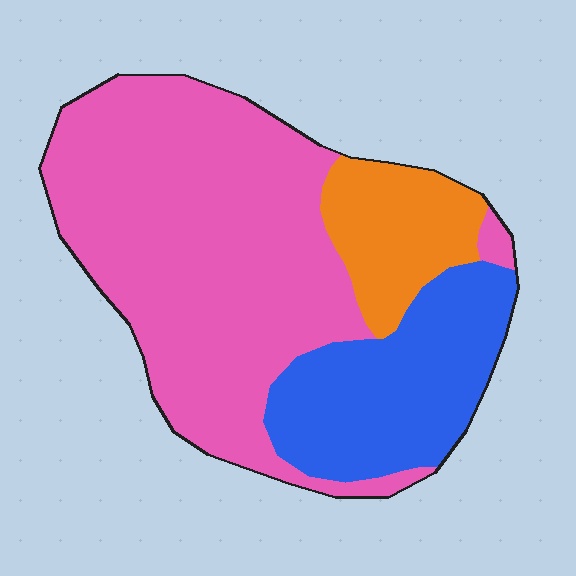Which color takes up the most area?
Pink, at roughly 60%.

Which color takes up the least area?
Orange, at roughly 15%.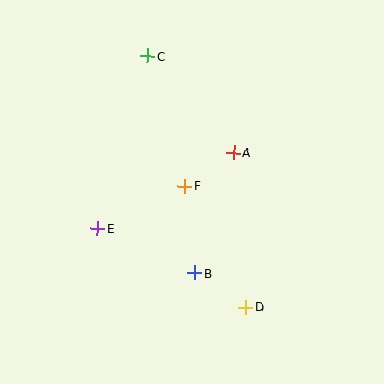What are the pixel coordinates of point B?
Point B is at (195, 273).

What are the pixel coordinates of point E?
Point E is at (98, 229).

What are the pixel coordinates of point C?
Point C is at (147, 56).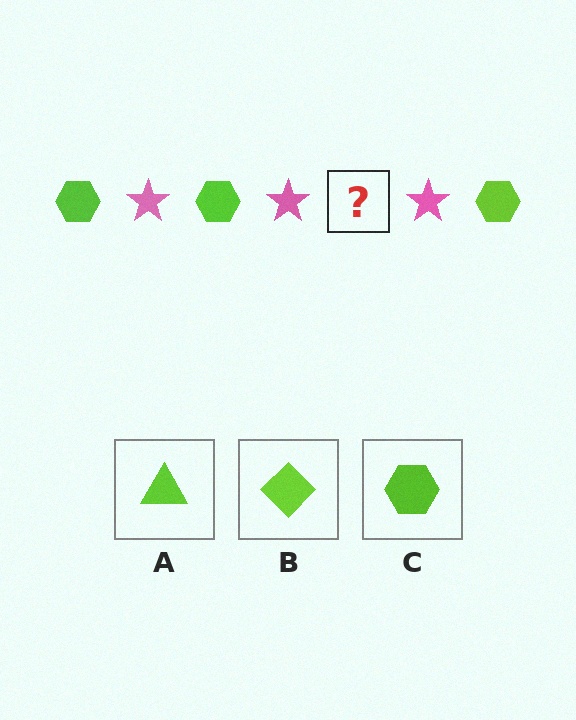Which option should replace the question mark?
Option C.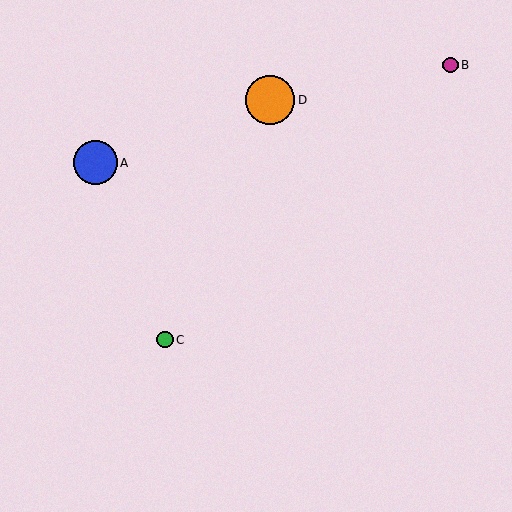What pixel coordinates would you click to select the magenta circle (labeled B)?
Click at (450, 65) to select the magenta circle B.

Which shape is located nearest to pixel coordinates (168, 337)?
The green circle (labeled C) at (165, 340) is nearest to that location.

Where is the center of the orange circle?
The center of the orange circle is at (270, 100).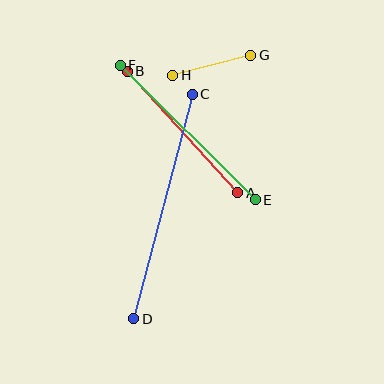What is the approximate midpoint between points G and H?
The midpoint is at approximately (212, 65) pixels.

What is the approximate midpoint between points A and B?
The midpoint is at approximately (183, 132) pixels.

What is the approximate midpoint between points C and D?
The midpoint is at approximately (163, 207) pixels.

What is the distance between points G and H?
The distance is approximately 80 pixels.